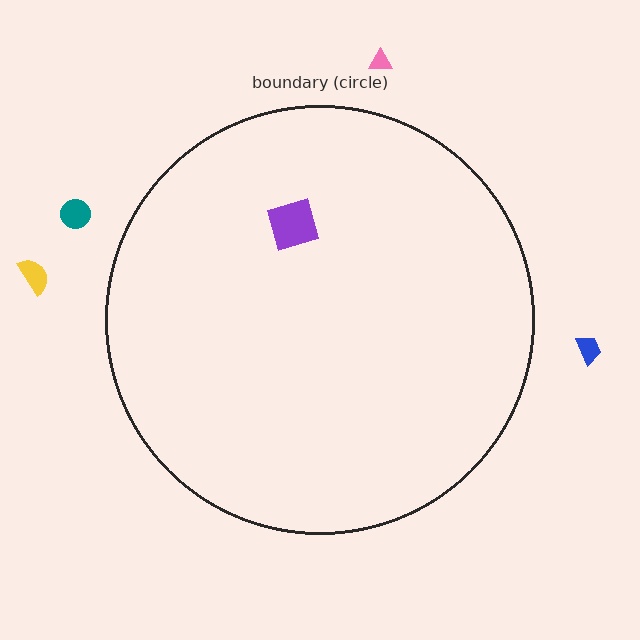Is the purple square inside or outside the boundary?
Inside.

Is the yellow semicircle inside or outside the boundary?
Outside.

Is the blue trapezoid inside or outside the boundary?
Outside.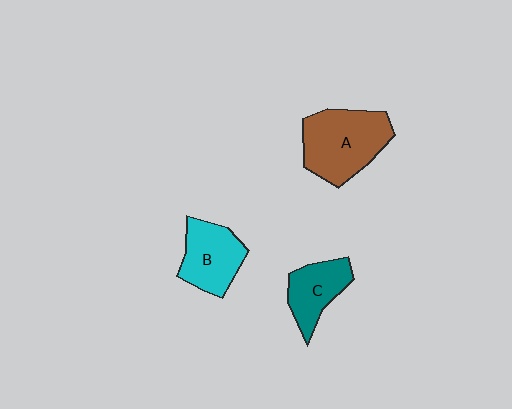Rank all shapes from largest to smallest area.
From largest to smallest: A (brown), B (cyan), C (teal).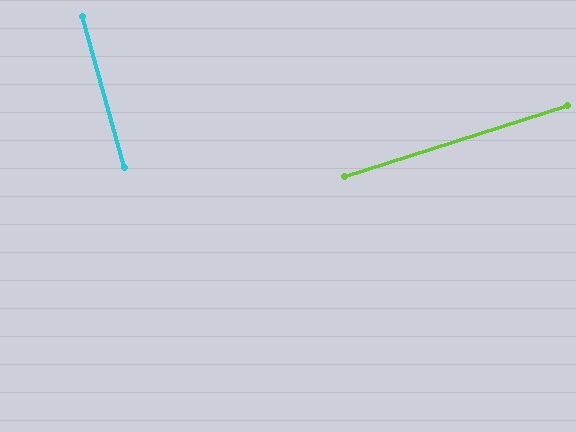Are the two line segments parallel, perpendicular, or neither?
Perpendicular — they meet at approximately 88°.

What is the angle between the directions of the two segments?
Approximately 88 degrees.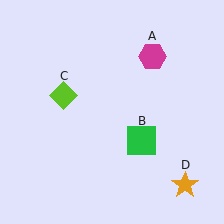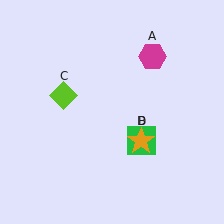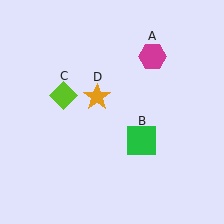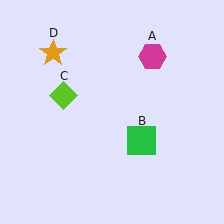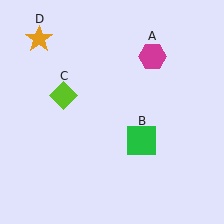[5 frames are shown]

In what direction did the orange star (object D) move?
The orange star (object D) moved up and to the left.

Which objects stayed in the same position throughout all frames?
Magenta hexagon (object A) and green square (object B) and lime diamond (object C) remained stationary.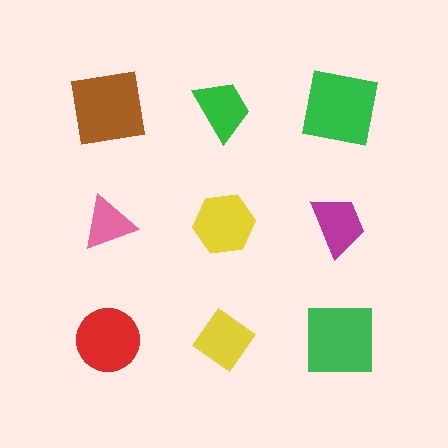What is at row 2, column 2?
A yellow hexagon.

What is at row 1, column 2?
A green trapezoid.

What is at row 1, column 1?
A brown square.